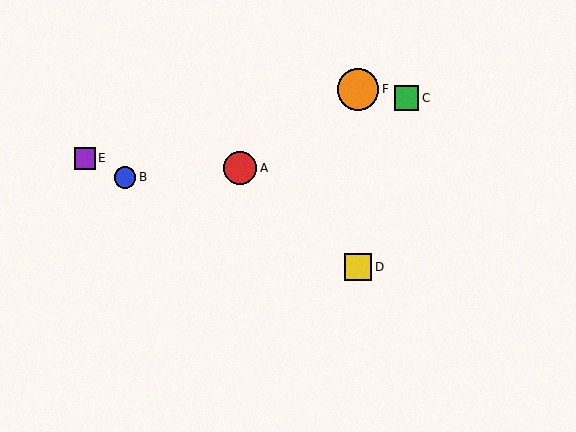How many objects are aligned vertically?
2 objects (D, F) are aligned vertically.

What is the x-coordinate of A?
Object A is at x≈240.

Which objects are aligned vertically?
Objects D, F are aligned vertically.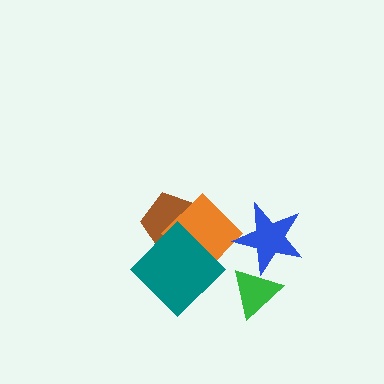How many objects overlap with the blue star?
2 objects overlap with the blue star.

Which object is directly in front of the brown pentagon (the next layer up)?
The orange diamond is directly in front of the brown pentagon.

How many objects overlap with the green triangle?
1 object overlaps with the green triangle.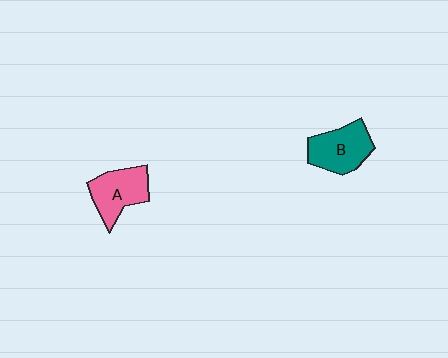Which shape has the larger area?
Shape B (teal).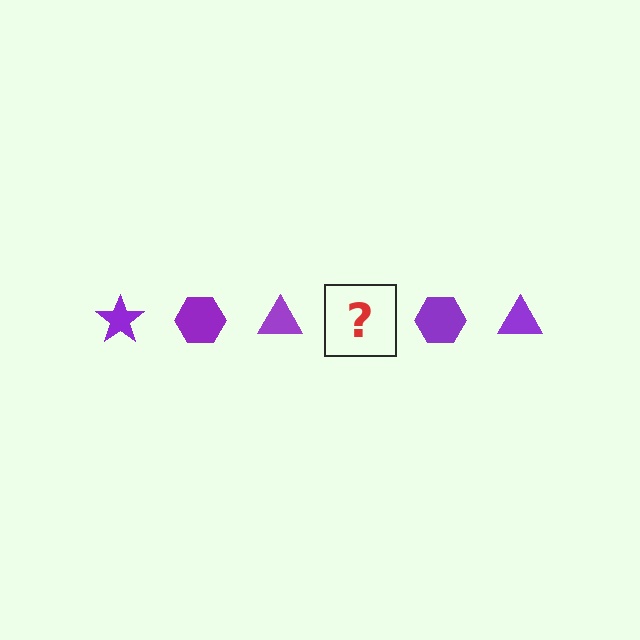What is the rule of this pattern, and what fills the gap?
The rule is that the pattern cycles through star, hexagon, triangle shapes in purple. The gap should be filled with a purple star.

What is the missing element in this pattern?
The missing element is a purple star.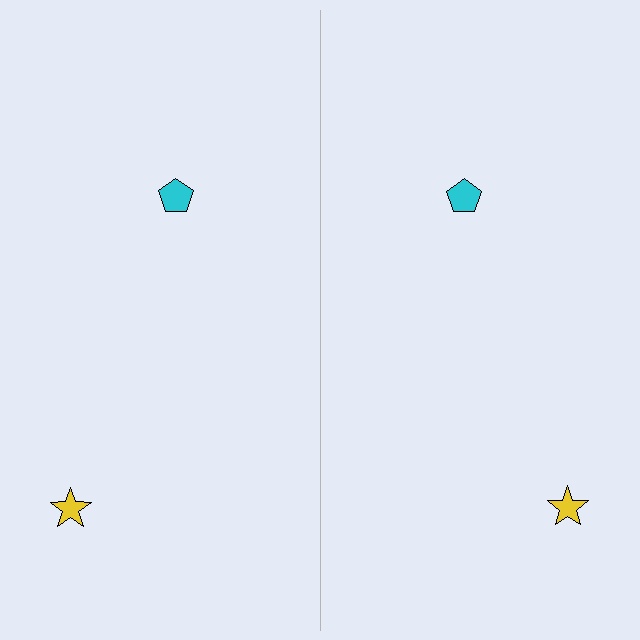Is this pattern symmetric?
Yes, this pattern has bilateral (reflection) symmetry.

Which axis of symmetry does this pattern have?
The pattern has a vertical axis of symmetry running through the center of the image.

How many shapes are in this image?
There are 4 shapes in this image.